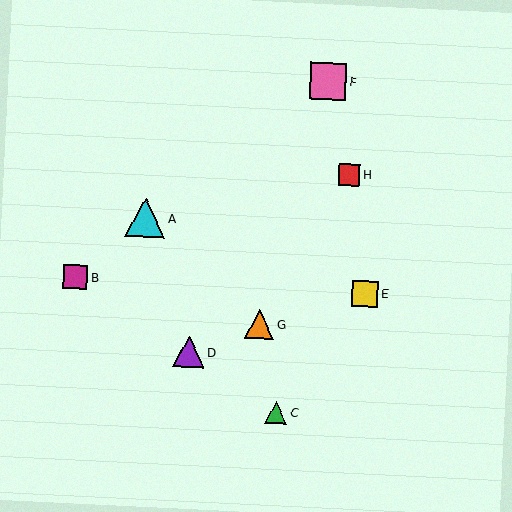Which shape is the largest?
The cyan triangle (labeled A) is the largest.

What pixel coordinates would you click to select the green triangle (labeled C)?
Click at (276, 412) to select the green triangle C.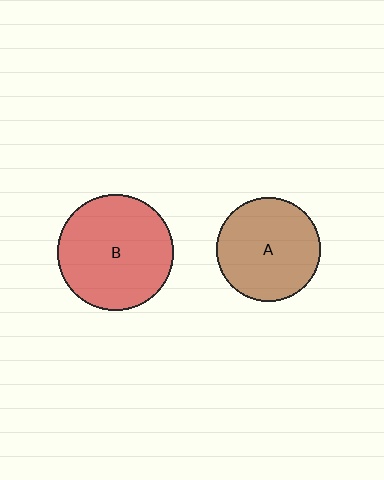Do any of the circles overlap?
No, none of the circles overlap.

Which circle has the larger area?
Circle B (red).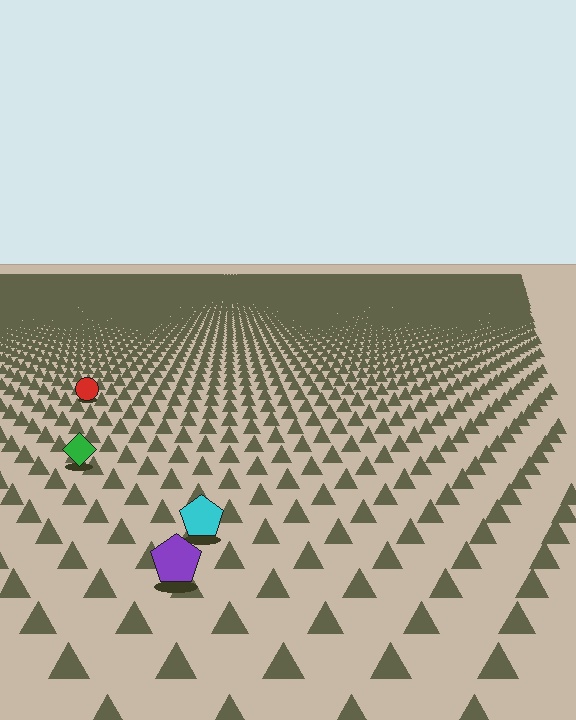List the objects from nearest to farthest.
From nearest to farthest: the purple pentagon, the cyan pentagon, the green diamond, the red circle.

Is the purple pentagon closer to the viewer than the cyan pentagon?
Yes. The purple pentagon is closer — you can tell from the texture gradient: the ground texture is coarser near it.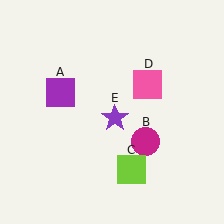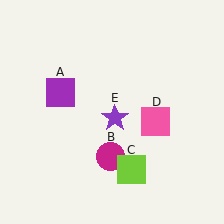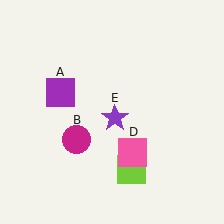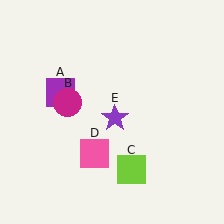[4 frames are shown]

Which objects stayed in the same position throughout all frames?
Purple square (object A) and lime square (object C) and purple star (object E) remained stationary.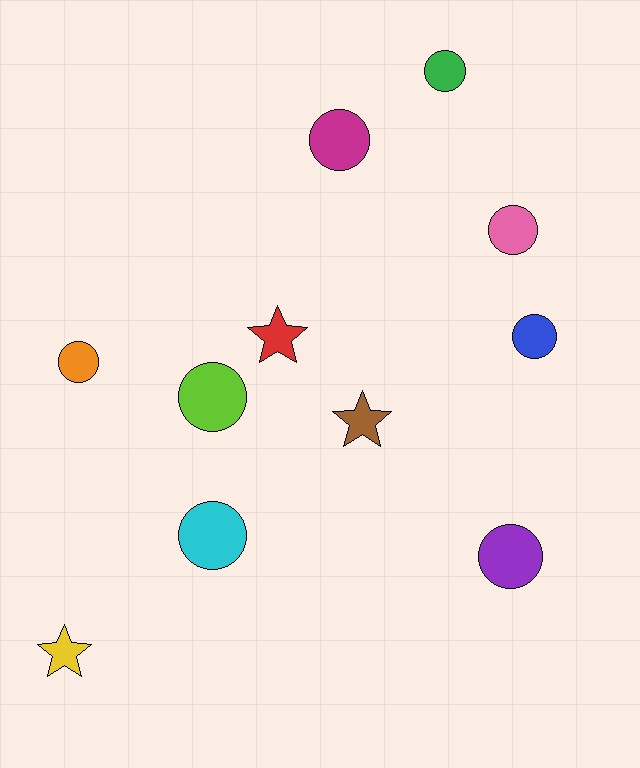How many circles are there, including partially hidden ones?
There are 8 circles.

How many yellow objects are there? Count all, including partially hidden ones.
There is 1 yellow object.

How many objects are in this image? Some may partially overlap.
There are 11 objects.